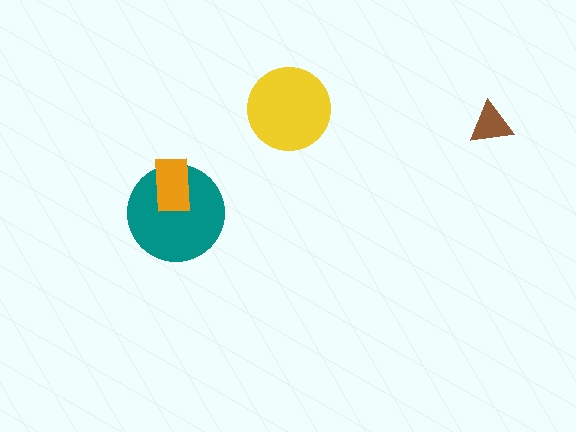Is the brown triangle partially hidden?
No, no other shape covers it.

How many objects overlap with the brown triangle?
0 objects overlap with the brown triangle.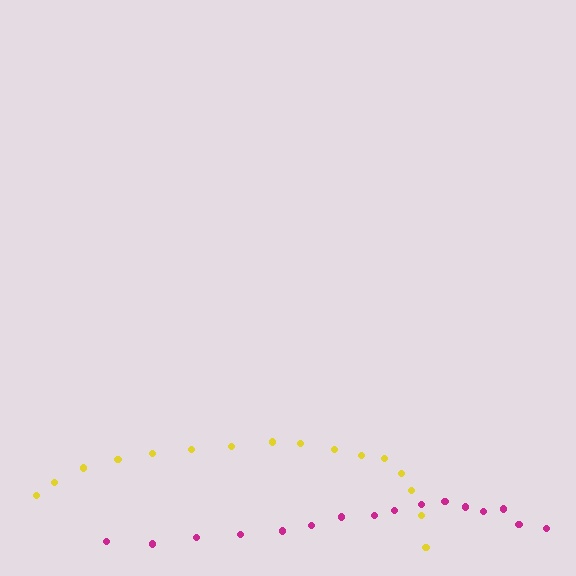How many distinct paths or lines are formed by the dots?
There are 2 distinct paths.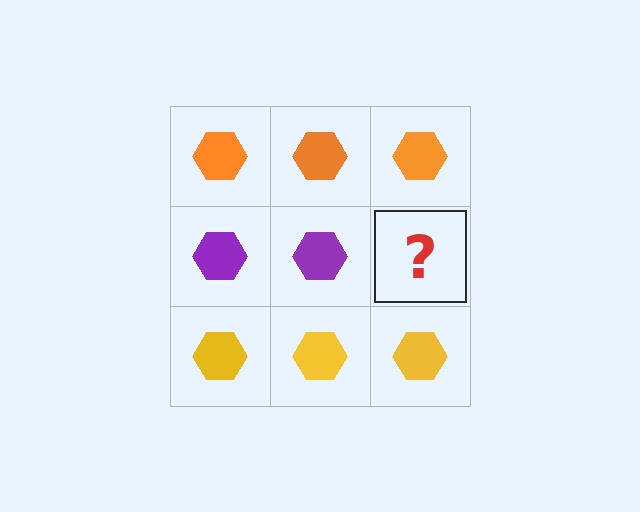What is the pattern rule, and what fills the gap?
The rule is that each row has a consistent color. The gap should be filled with a purple hexagon.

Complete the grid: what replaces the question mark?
The question mark should be replaced with a purple hexagon.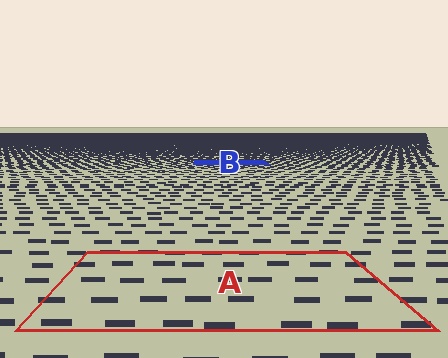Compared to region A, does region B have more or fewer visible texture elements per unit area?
Region B has more texture elements per unit area — they are packed more densely because it is farther away.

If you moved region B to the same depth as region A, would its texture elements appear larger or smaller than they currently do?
They would appear larger. At a closer depth, the same texture elements are projected at a bigger on-screen size.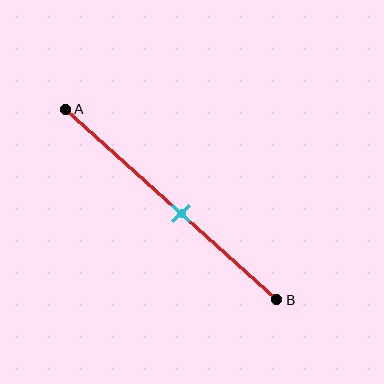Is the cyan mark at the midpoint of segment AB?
No, the mark is at about 55% from A, not at the 50% midpoint.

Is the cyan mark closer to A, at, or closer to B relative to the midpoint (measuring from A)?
The cyan mark is closer to point B than the midpoint of segment AB.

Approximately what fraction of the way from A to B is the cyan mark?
The cyan mark is approximately 55% of the way from A to B.